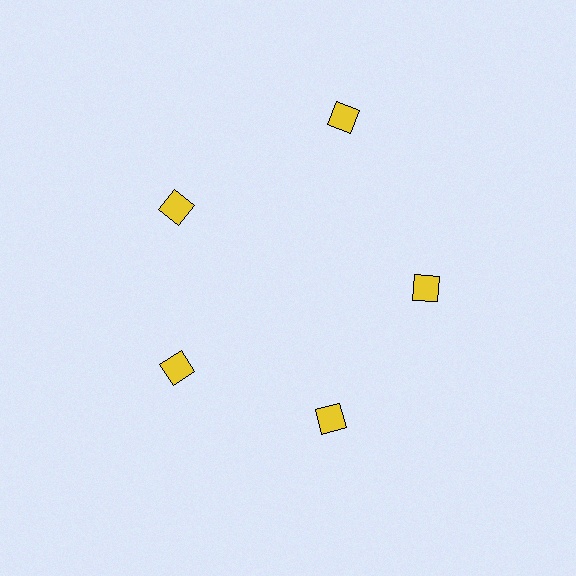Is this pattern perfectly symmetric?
No. The 5 yellow squares are arranged in a ring, but one element near the 1 o'clock position is pushed outward from the center, breaking the 5-fold rotational symmetry.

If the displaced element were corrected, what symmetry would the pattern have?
It would have 5-fold rotational symmetry — the pattern would map onto itself every 72 degrees.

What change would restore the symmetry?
The symmetry would be restored by moving it inward, back onto the ring so that all 5 squares sit at equal angles and equal distance from the center.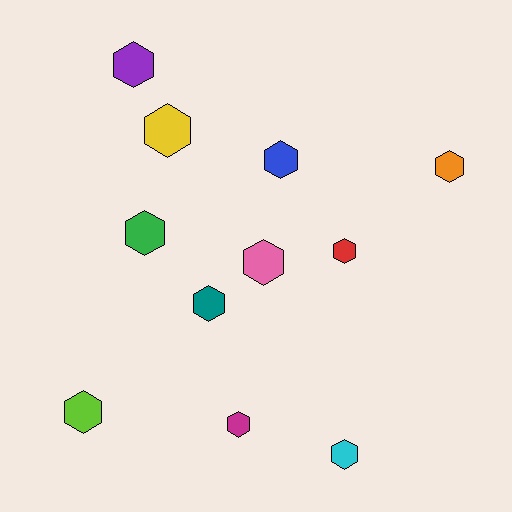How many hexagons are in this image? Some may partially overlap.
There are 11 hexagons.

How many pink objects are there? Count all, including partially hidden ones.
There is 1 pink object.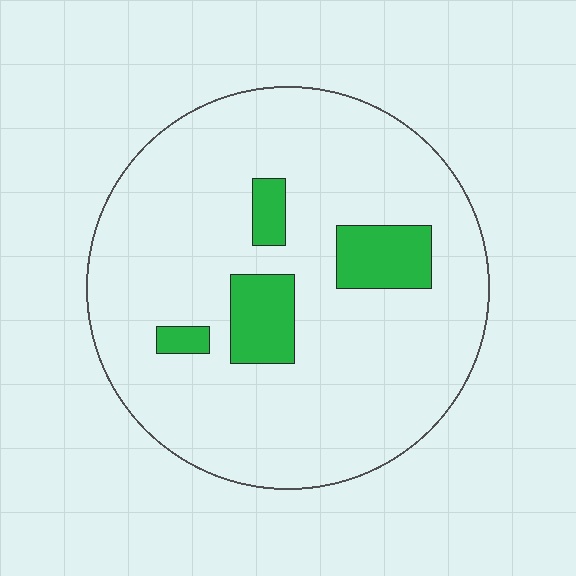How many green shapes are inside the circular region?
4.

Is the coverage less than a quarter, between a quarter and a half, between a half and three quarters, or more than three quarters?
Less than a quarter.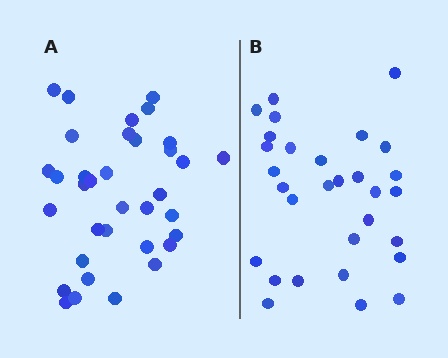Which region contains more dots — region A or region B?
Region A (the left region) has more dots.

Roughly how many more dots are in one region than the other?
Region A has about 5 more dots than region B.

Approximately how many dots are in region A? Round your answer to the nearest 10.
About 40 dots. (The exact count is 35, which rounds to 40.)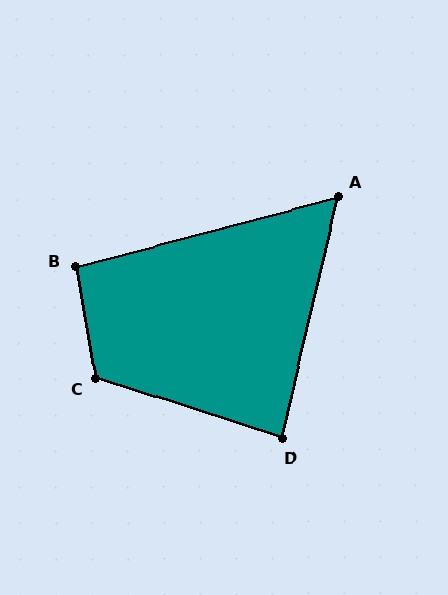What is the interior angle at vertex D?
Approximately 86 degrees (approximately right).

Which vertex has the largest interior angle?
C, at approximately 118 degrees.